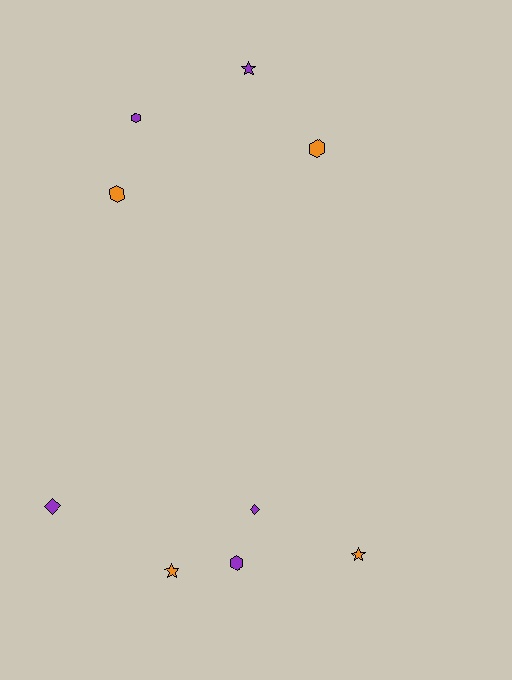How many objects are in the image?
There are 9 objects.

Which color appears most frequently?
Purple, with 5 objects.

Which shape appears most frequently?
Hexagon, with 4 objects.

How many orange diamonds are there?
There are no orange diamonds.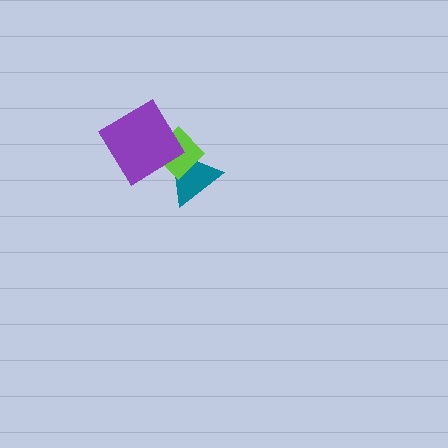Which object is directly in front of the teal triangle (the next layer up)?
The lime diamond is directly in front of the teal triangle.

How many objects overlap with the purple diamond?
2 objects overlap with the purple diamond.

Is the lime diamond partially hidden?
Yes, it is partially covered by another shape.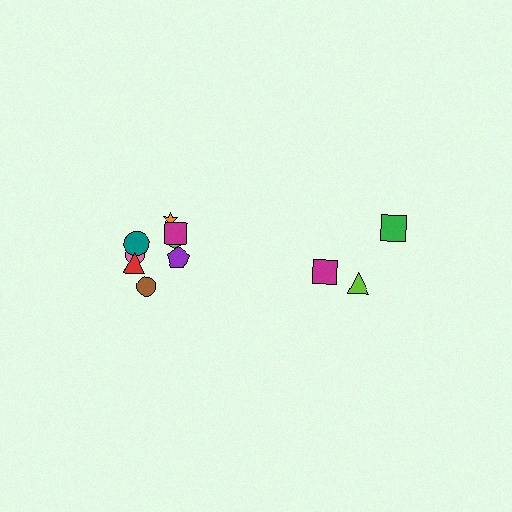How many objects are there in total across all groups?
There are 11 objects.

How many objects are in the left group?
There are 8 objects.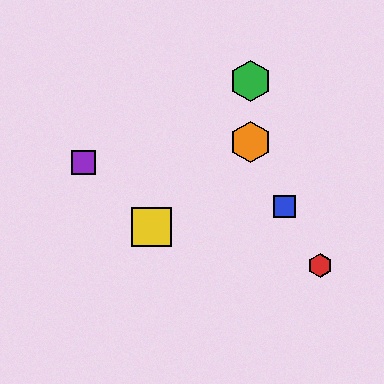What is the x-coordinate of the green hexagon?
The green hexagon is at x≈251.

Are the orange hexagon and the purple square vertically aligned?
No, the orange hexagon is at x≈251 and the purple square is at x≈84.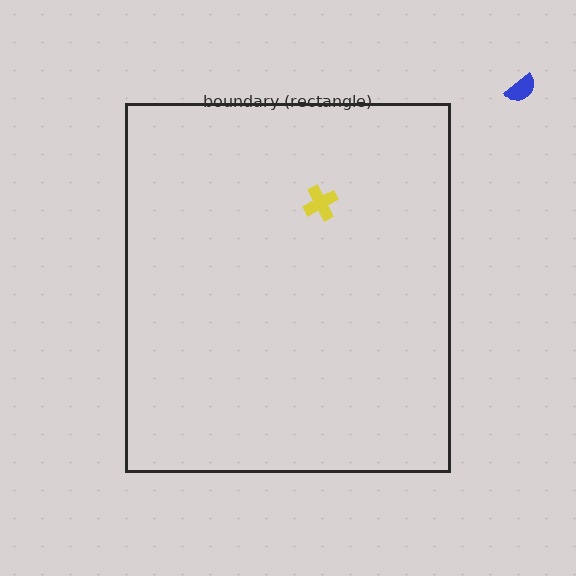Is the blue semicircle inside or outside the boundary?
Outside.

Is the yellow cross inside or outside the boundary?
Inside.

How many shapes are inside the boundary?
1 inside, 1 outside.